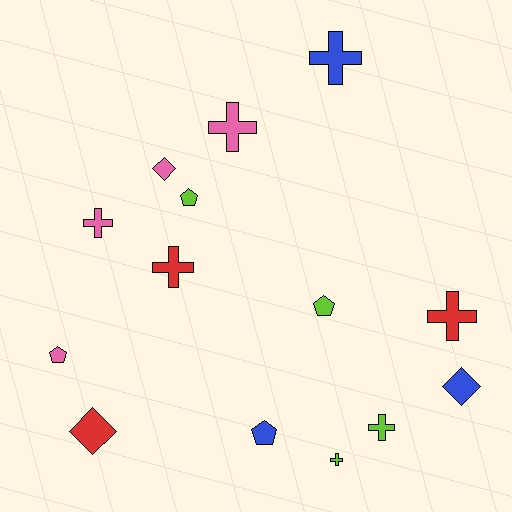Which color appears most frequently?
Lime, with 4 objects.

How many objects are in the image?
There are 14 objects.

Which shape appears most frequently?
Cross, with 7 objects.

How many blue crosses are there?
There is 1 blue cross.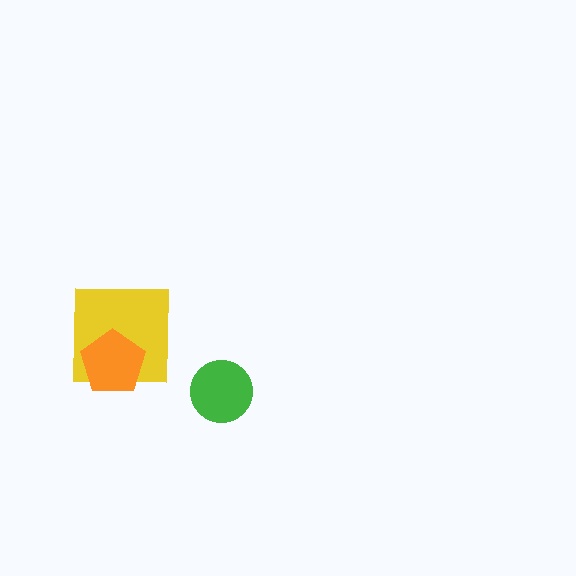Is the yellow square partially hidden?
Yes, it is partially covered by another shape.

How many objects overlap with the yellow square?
1 object overlaps with the yellow square.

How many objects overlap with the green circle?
0 objects overlap with the green circle.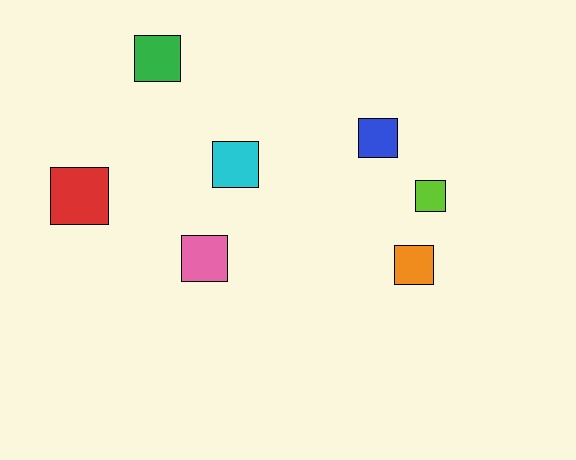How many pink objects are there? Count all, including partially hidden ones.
There is 1 pink object.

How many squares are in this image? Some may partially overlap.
There are 7 squares.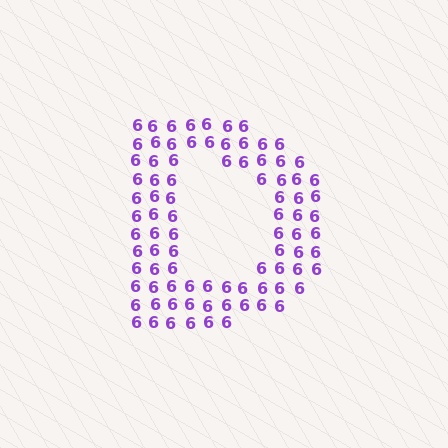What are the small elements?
The small elements are digit 6's.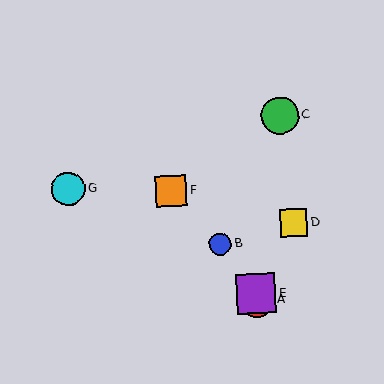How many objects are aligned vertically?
2 objects (A, E) are aligned vertically.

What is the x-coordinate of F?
Object F is at x≈171.